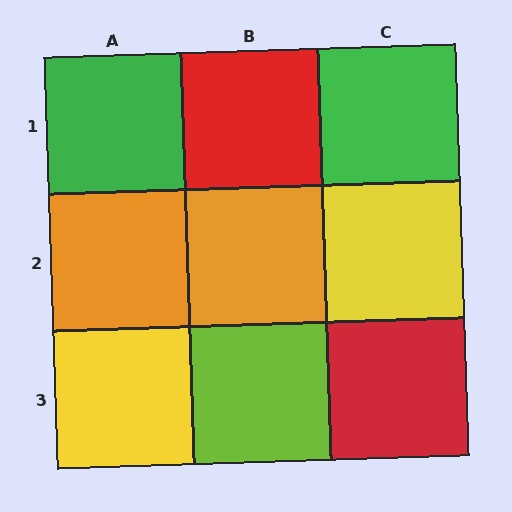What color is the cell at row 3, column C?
Red.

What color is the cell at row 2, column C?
Yellow.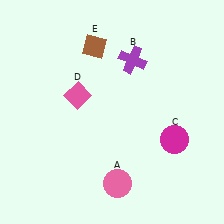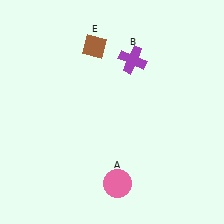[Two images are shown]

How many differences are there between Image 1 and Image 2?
There are 2 differences between the two images.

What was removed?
The magenta circle (C), the pink diamond (D) were removed in Image 2.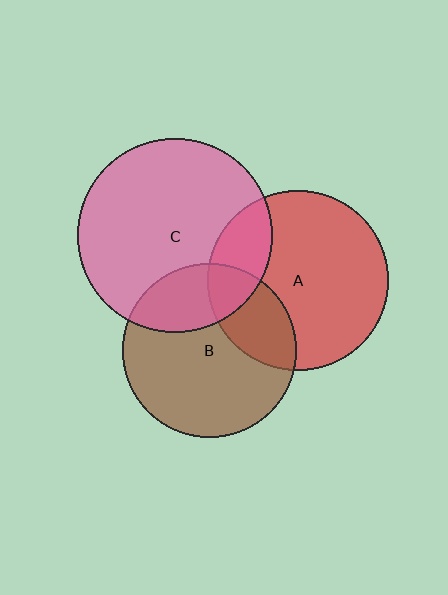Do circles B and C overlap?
Yes.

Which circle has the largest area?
Circle C (pink).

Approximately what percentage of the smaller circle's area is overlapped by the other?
Approximately 25%.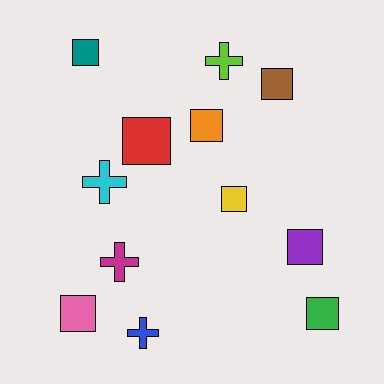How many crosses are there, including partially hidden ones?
There are 4 crosses.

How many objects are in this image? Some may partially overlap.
There are 12 objects.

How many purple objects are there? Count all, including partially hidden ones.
There is 1 purple object.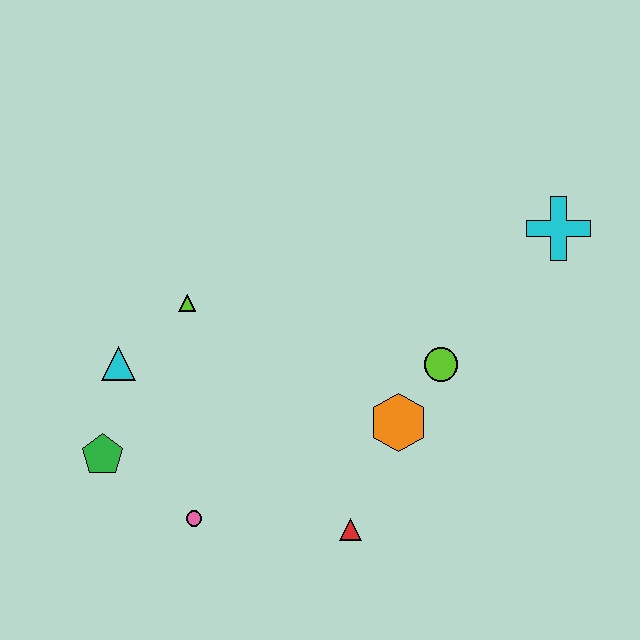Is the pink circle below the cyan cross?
Yes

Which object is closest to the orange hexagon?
The lime circle is closest to the orange hexagon.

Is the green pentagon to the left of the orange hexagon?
Yes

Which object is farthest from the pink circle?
The cyan cross is farthest from the pink circle.